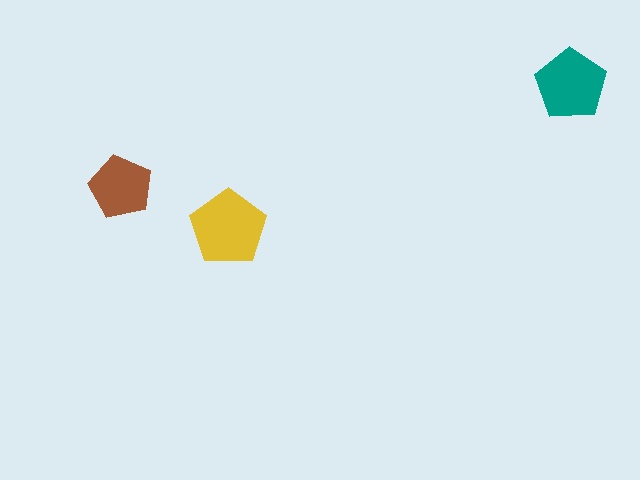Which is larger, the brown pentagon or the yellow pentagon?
The yellow one.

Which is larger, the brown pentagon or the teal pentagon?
The teal one.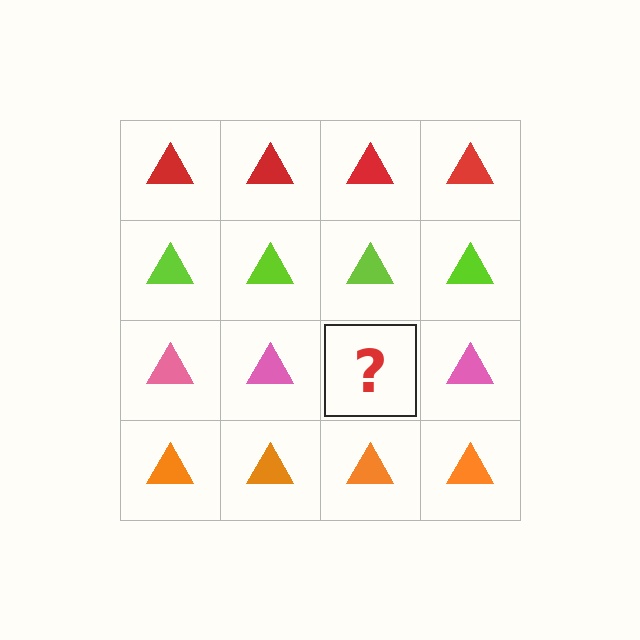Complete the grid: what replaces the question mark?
The question mark should be replaced with a pink triangle.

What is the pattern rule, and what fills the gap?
The rule is that each row has a consistent color. The gap should be filled with a pink triangle.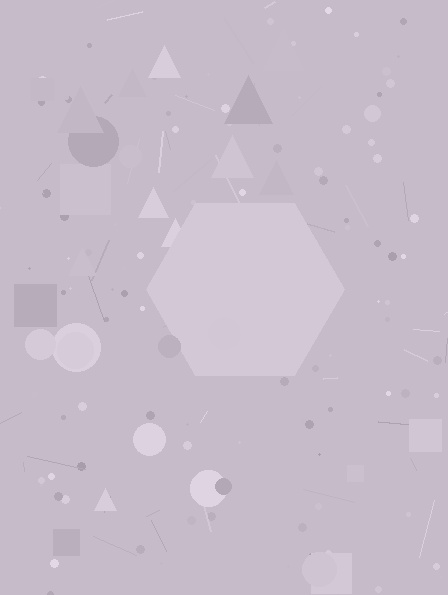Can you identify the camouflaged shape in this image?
The camouflaged shape is a hexagon.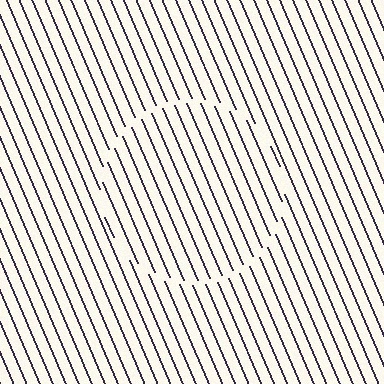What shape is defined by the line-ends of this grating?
An illusory circle. The interior of the shape contains the same grating, shifted by half a period — the contour is defined by the phase discontinuity where line-ends from the inner and outer gratings abut.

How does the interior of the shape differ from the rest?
The interior of the shape contains the same grating, shifted by half a period — the contour is defined by the phase discontinuity where line-ends from the inner and outer gratings abut.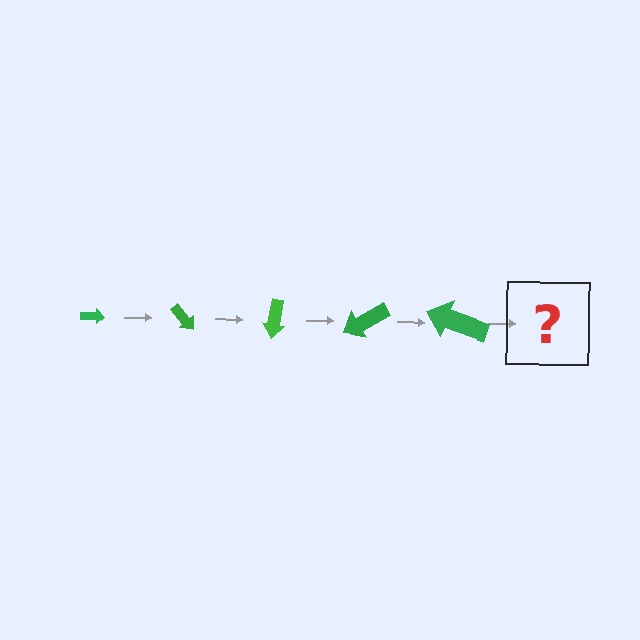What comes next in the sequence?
The next element should be an arrow, larger than the previous one and rotated 250 degrees from the start.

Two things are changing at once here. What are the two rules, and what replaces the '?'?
The two rules are that the arrow grows larger each step and it rotates 50 degrees each step. The '?' should be an arrow, larger than the previous one and rotated 250 degrees from the start.